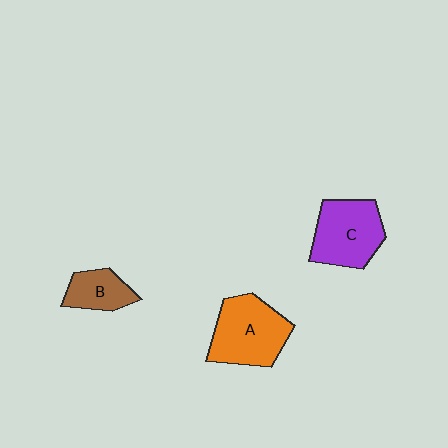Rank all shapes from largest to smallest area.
From largest to smallest: A (orange), C (purple), B (brown).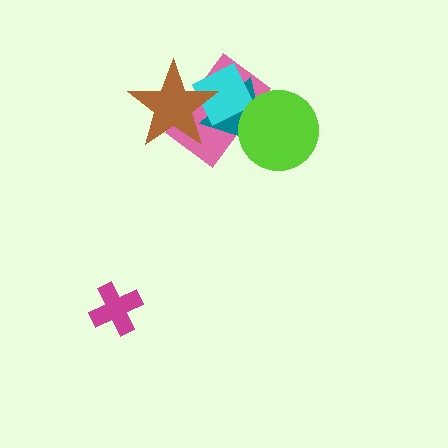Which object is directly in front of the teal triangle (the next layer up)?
The cyan diamond is directly in front of the teal triangle.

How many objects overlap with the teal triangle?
4 objects overlap with the teal triangle.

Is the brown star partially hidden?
No, no other shape covers it.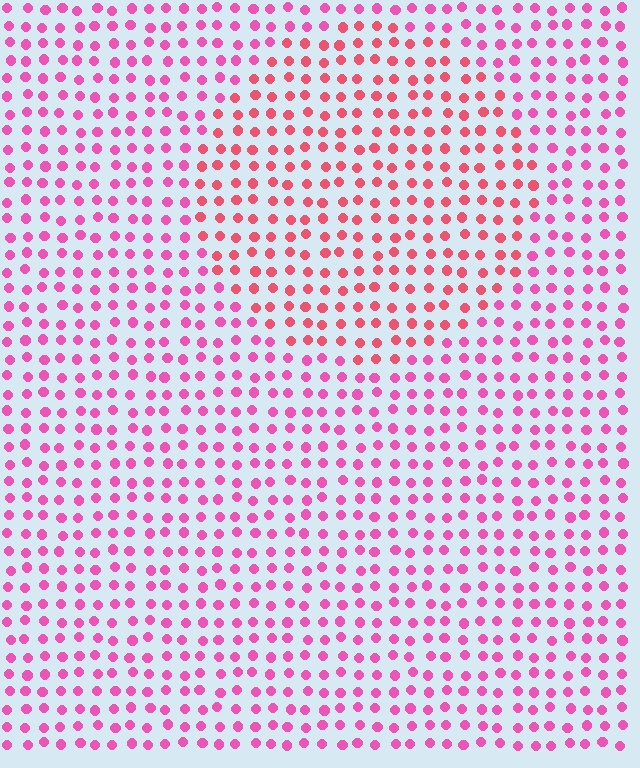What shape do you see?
I see a circle.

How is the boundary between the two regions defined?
The boundary is defined purely by a slight shift in hue (about 27 degrees). Spacing, size, and orientation are identical on both sides.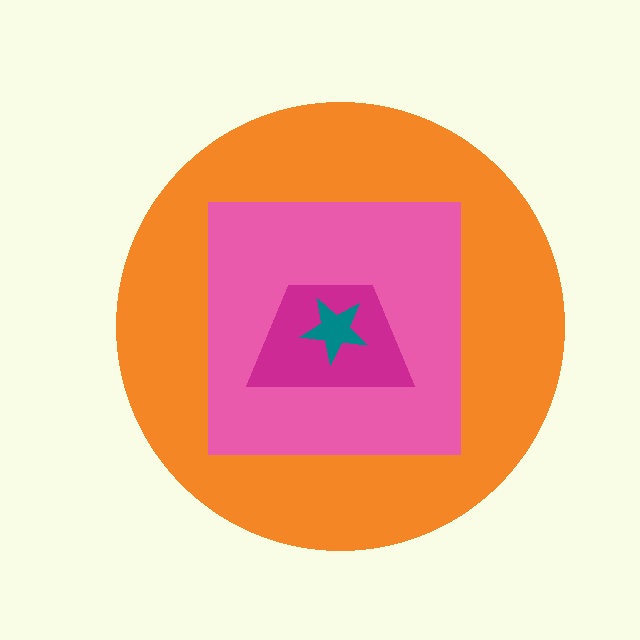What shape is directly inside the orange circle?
The pink square.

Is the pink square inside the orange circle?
Yes.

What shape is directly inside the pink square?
The magenta trapezoid.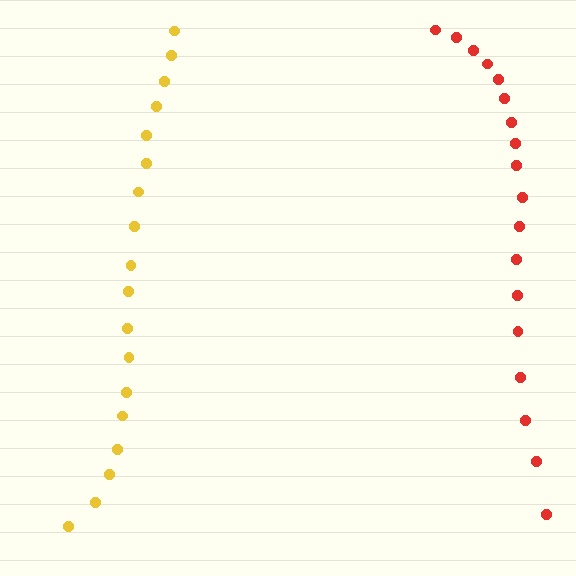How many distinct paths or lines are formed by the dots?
There are 2 distinct paths.